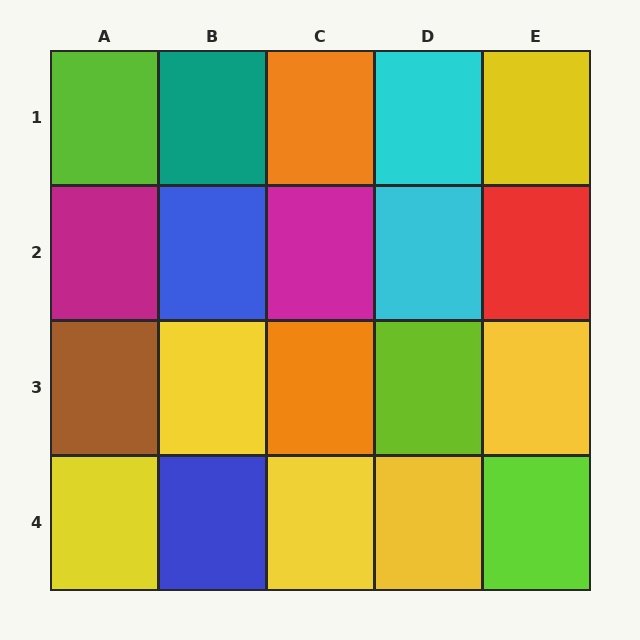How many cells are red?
1 cell is red.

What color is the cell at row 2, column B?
Blue.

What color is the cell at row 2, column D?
Cyan.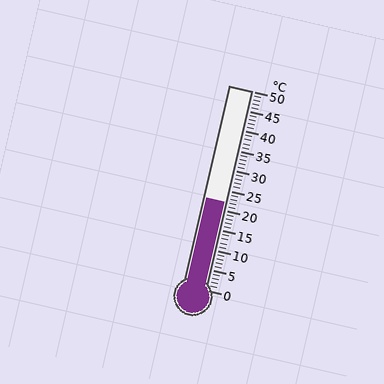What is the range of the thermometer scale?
The thermometer scale ranges from 0°C to 50°C.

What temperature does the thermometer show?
The thermometer shows approximately 22°C.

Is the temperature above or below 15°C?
The temperature is above 15°C.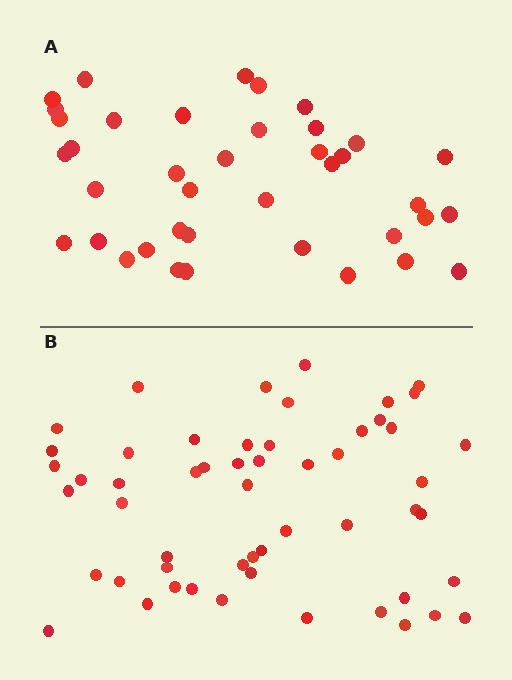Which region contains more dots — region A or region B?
Region B (the bottom region) has more dots.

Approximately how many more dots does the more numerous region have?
Region B has approximately 15 more dots than region A.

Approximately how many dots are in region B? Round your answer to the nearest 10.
About 50 dots. (The exact count is 54, which rounds to 50.)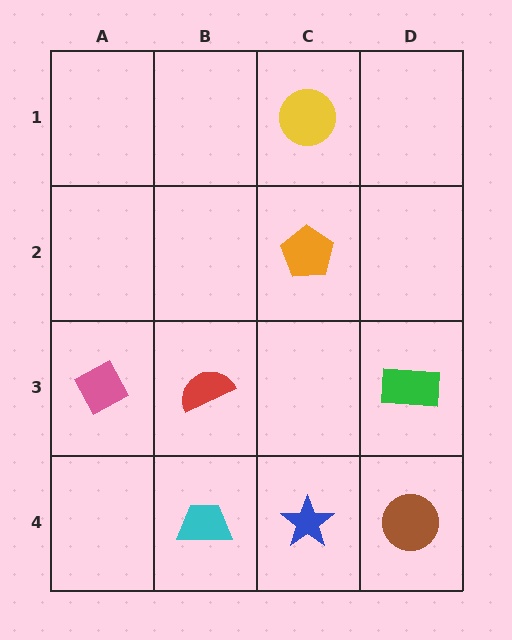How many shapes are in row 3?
3 shapes.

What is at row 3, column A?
A pink diamond.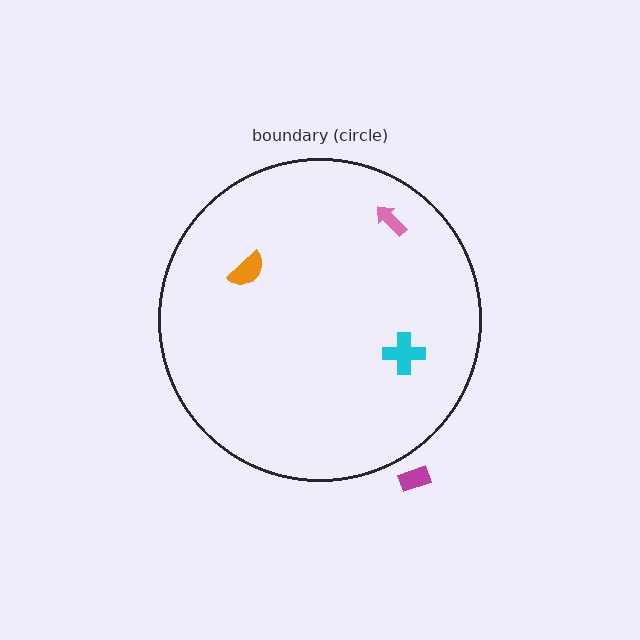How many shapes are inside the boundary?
3 inside, 1 outside.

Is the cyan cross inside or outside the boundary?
Inside.